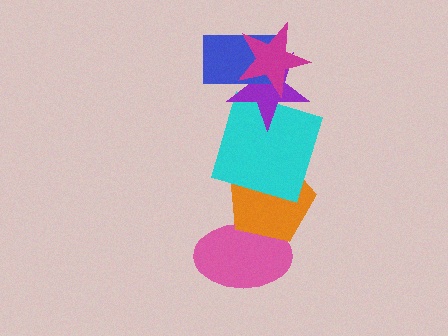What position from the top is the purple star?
The purple star is 3rd from the top.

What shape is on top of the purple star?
The blue rectangle is on top of the purple star.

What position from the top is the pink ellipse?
The pink ellipse is 6th from the top.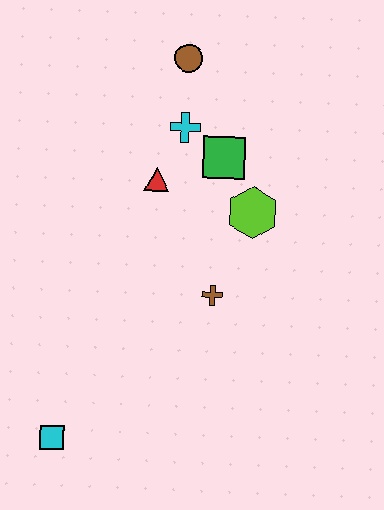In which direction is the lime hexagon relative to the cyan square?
The lime hexagon is above the cyan square.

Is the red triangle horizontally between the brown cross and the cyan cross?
No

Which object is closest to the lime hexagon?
The green square is closest to the lime hexagon.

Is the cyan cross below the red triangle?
No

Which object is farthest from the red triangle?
The cyan square is farthest from the red triangle.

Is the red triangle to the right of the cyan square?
Yes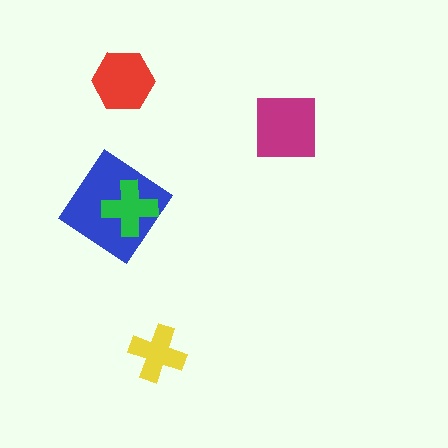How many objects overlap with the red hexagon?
0 objects overlap with the red hexagon.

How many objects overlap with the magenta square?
0 objects overlap with the magenta square.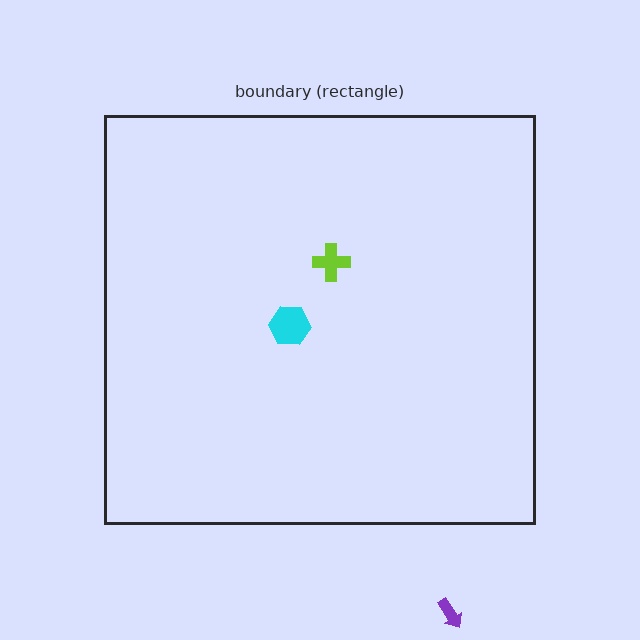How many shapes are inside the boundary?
2 inside, 1 outside.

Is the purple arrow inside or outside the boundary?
Outside.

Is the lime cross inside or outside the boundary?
Inside.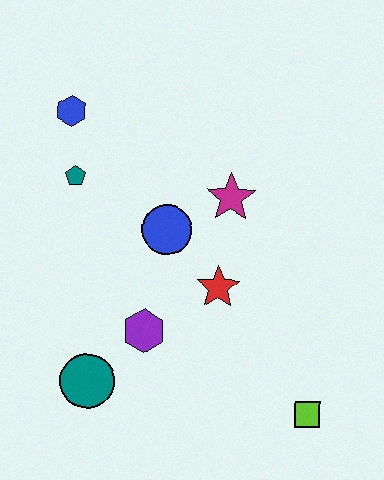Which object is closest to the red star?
The blue circle is closest to the red star.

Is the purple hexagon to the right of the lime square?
No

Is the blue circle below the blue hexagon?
Yes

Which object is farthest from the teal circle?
The blue hexagon is farthest from the teal circle.